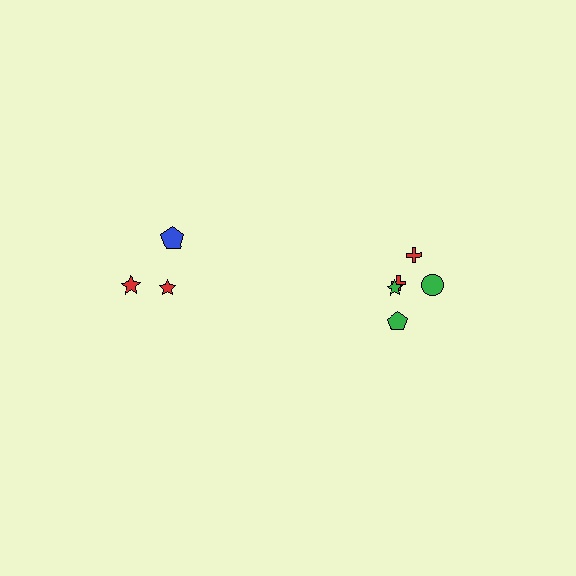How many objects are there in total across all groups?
There are 8 objects.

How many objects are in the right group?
There are 5 objects.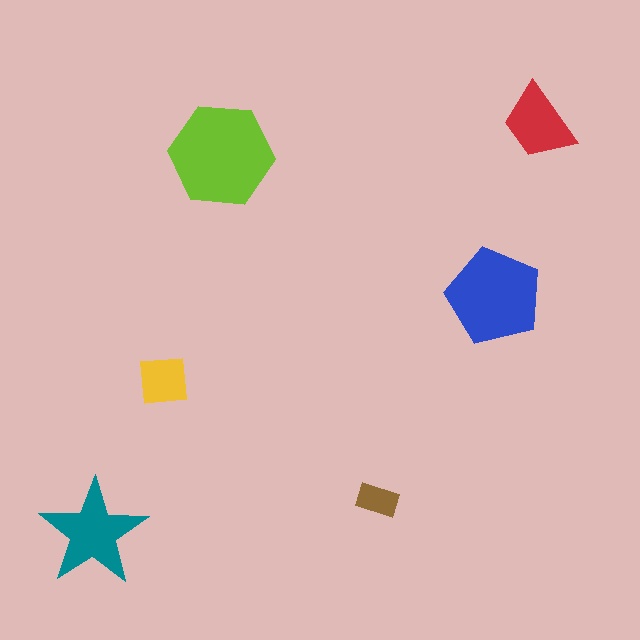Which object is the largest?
The lime hexagon.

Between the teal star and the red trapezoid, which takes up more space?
The teal star.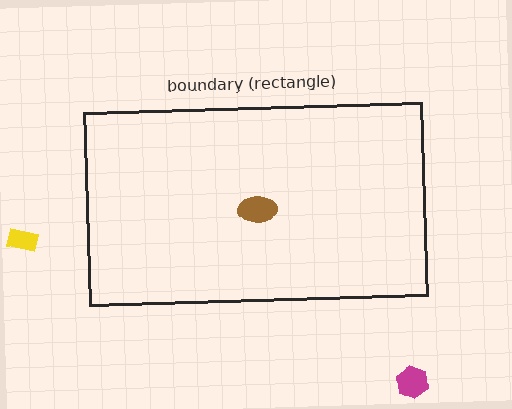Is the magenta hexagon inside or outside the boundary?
Outside.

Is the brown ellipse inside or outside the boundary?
Inside.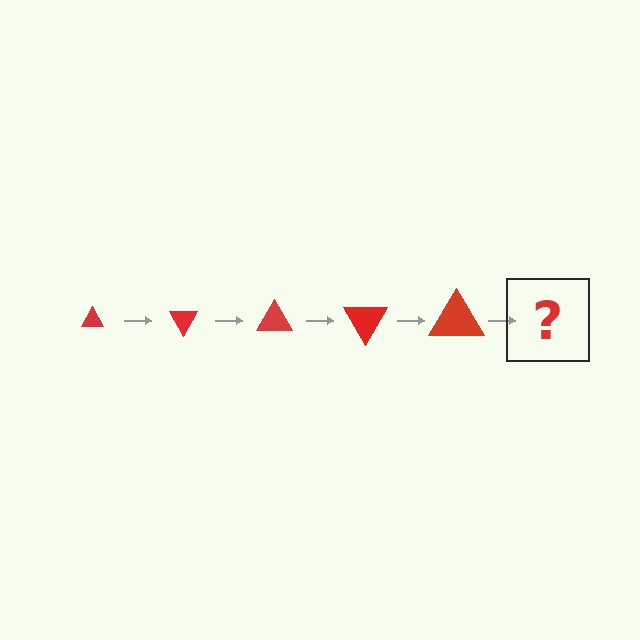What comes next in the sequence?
The next element should be a triangle, larger than the previous one and rotated 300 degrees from the start.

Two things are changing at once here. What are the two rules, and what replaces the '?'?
The two rules are that the triangle grows larger each step and it rotates 60 degrees each step. The '?' should be a triangle, larger than the previous one and rotated 300 degrees from the start.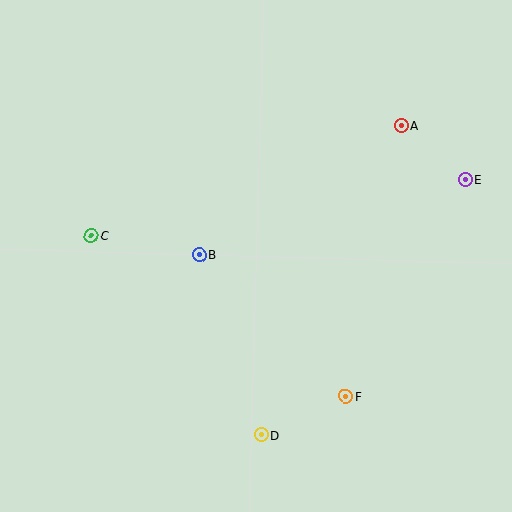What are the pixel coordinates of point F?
Point F is at (346, 396).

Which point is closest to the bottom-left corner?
Point D is closest to the bottom-left corner.